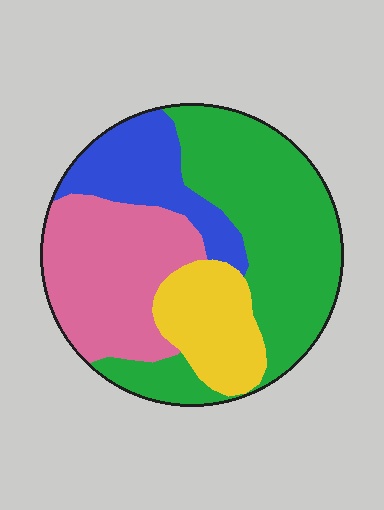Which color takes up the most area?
Green, at roughly 40%.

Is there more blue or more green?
Green.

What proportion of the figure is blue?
Blue takes up about one sixth (1/6) of the figure.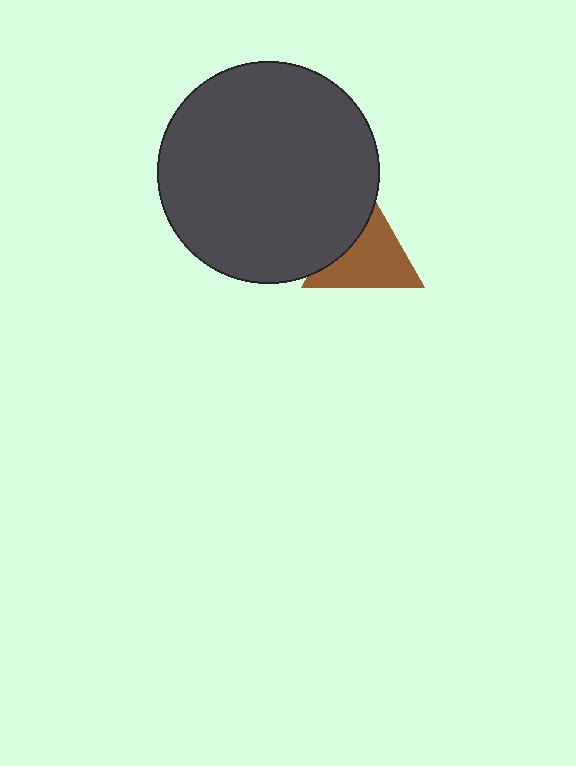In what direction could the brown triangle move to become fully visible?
The brown triangle could move right. That would shift it out from behind the dark gray circle entirely.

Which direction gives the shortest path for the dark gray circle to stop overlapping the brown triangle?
Moving left gives the shortest separation.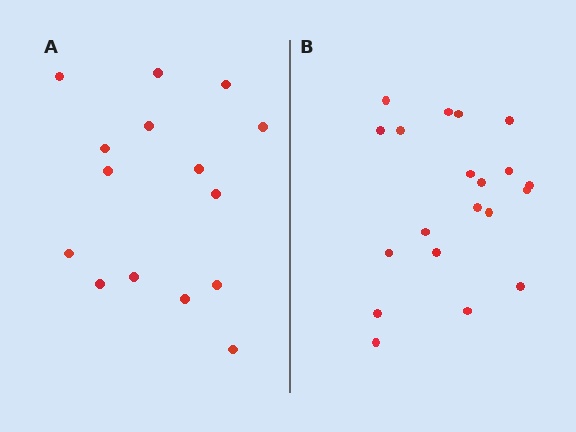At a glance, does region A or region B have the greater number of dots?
Region B (the right region) has more dots.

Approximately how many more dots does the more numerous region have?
Region B has about 5 more dots than region A.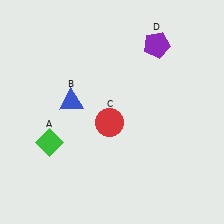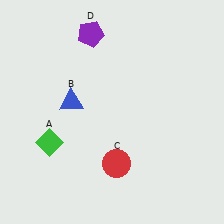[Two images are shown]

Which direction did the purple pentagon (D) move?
The purple pentagon (D) moved left.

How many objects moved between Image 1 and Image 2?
2 objects moved between the two images.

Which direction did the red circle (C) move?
The red circle (C) moved down.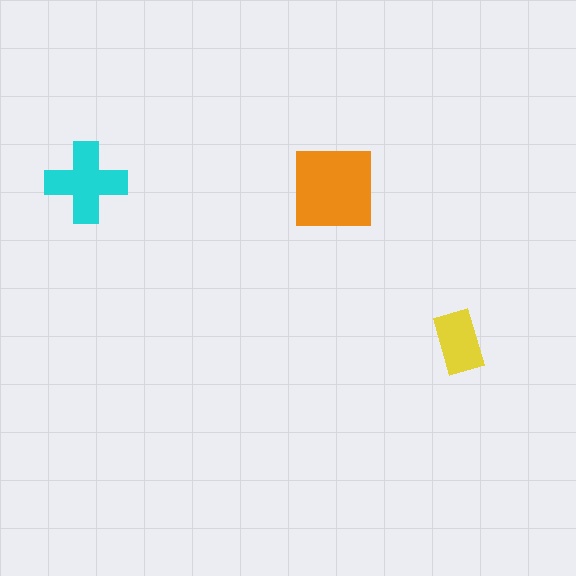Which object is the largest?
The orange square.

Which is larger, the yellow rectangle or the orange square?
The orange square.